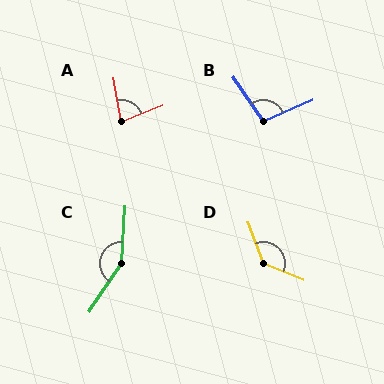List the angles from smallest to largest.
A (78°), B (101°), D (133°), C (149°).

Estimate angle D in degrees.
Approximately 133 degrees.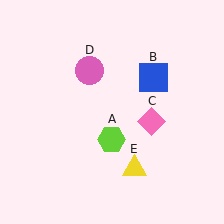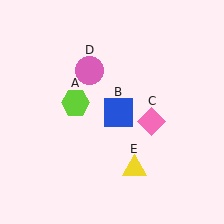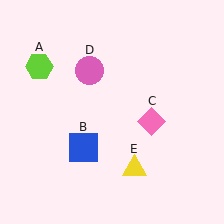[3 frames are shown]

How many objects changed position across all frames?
2 objects changed position: lime hexagon (object A), blue square (object B).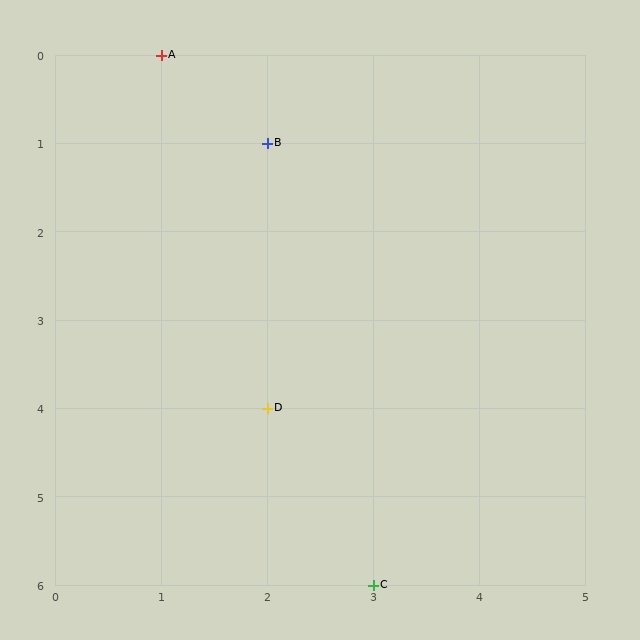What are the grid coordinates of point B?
Point B is at grid coordinates (2, 1).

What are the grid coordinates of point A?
Point A is at grid coordinates (1, 0).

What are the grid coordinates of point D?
Point D is at grid coordinates (2, 4).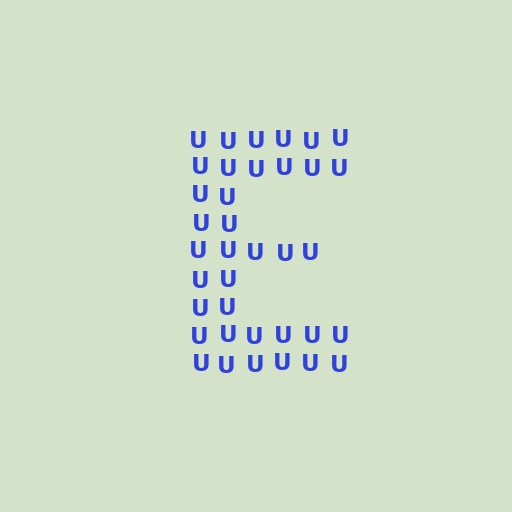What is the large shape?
The large shape is the letter E.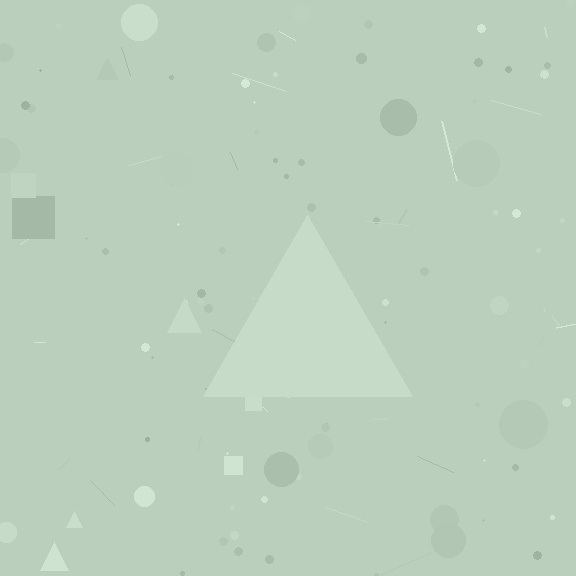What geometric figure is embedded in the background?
A triangle is embedded in the background.